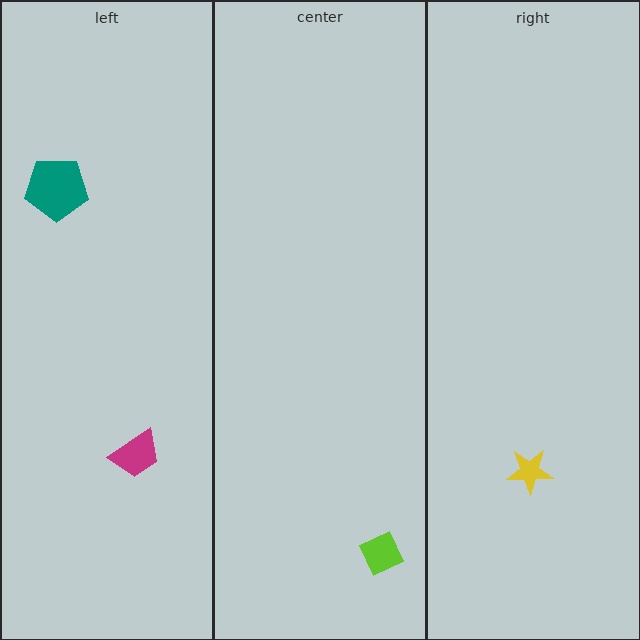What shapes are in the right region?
The yellow star.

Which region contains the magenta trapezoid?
The left region.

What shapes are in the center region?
The lime diamond.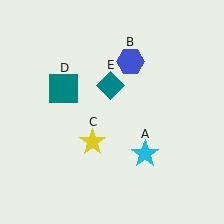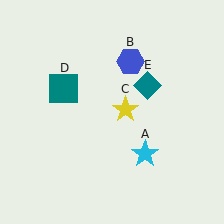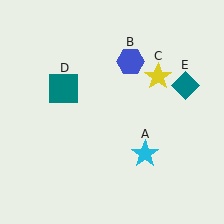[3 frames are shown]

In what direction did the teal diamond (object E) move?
The teal diamond (object E) moved right.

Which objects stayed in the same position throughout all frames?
Cyan star (object A) and blue hexagon (object B) and teal square (object D) remained stationary.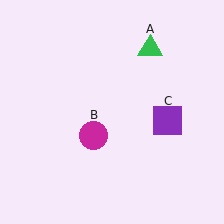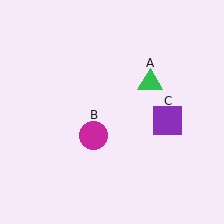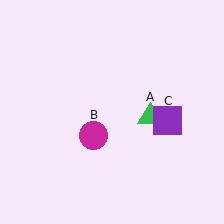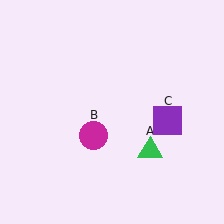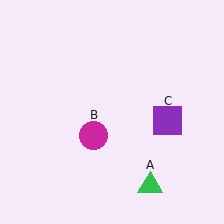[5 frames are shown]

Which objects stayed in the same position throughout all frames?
Magenta circle (object B) and purple square (object C) remained stationary.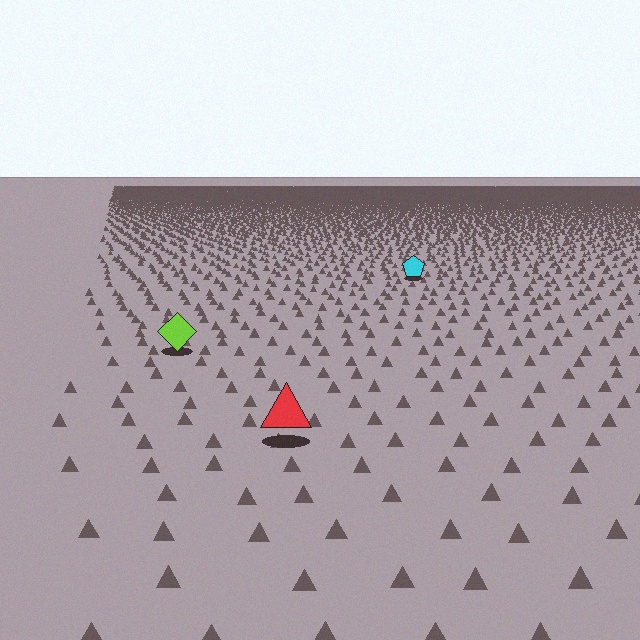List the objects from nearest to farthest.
From nearest to farthest: the red triangle, the lime diamond, the cyan pentagon.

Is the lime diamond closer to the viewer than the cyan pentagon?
Yes. The lime diamond is closer — you can tell from the texture gradient: the ground texture is coarser near it.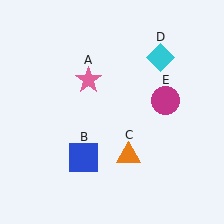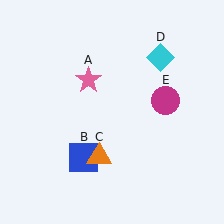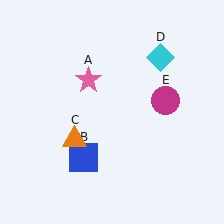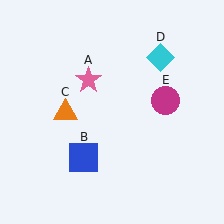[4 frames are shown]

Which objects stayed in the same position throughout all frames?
Pink star (object A) and blue square (object B) and cyan diamond (object D) and magenta circle (object E) remained stationary.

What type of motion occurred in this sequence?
The orange triangle (object C) rotated clockwise around the center of the scene.